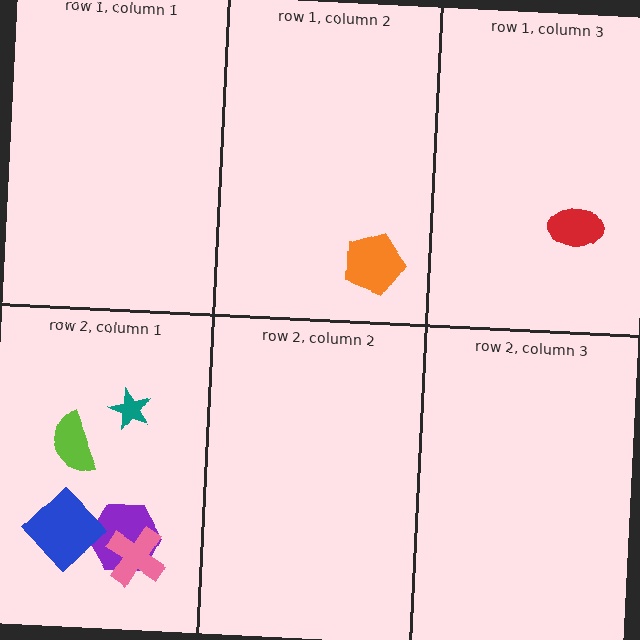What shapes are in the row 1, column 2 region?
The orange pentagon.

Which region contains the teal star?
The row 2, column 1 region.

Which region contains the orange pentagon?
The row 1, column 2 region.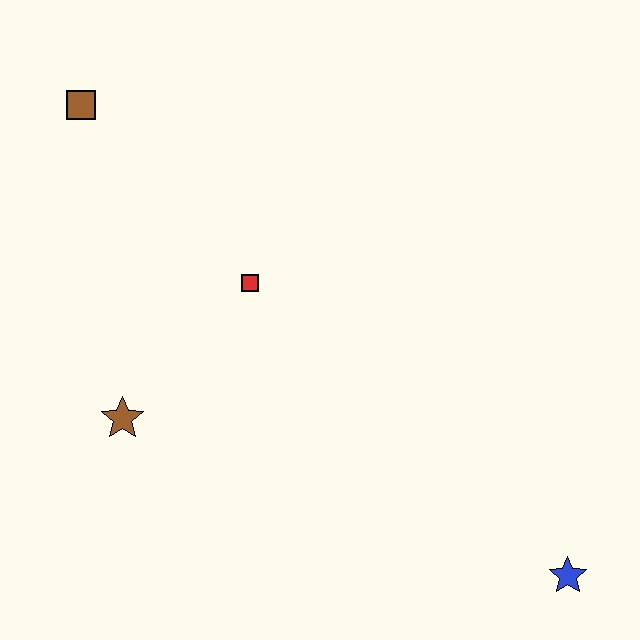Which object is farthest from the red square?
The blue star is farthest from the red square.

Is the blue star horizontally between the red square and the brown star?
No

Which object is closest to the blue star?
The red square is closest to the blue star.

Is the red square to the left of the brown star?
No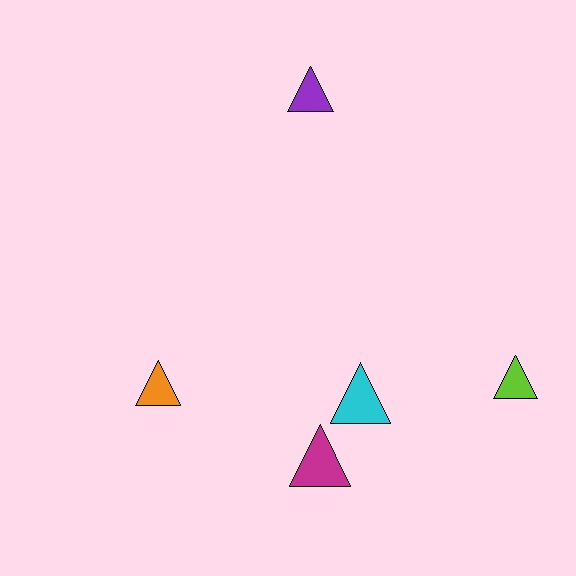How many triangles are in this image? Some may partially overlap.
There are 5 triangles.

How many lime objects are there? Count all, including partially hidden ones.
There is 1 lime object.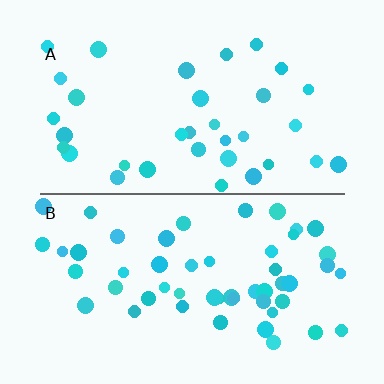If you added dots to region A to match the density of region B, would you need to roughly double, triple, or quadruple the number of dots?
Approximately double.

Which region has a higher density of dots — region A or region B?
B (the bottom).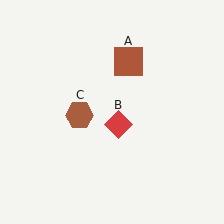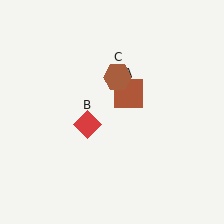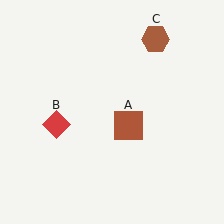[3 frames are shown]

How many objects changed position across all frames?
3 objects changed position: brown square (object A), red diamond (object B), brown hexagon (object C).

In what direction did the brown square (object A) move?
The brown square (object A) moved down.